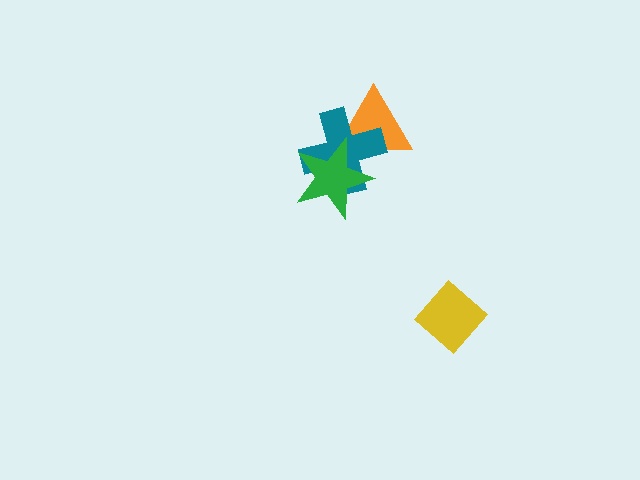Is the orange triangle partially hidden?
Yes, it is partially covered by another shape.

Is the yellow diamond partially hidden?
No, no other shape covers it.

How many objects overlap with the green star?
2 objects overlap with the green star.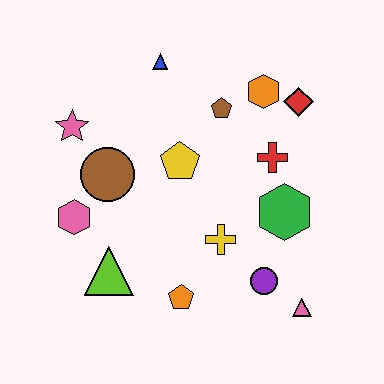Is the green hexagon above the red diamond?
No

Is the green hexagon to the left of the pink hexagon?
No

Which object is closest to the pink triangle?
The purple circle is closest to the pink triangle.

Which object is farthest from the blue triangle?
The pink triangle is farthest from the blue triangle.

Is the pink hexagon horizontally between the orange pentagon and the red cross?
No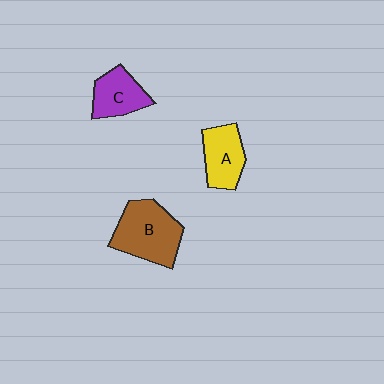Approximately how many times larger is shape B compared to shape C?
Approximately 1.6 times.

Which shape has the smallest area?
Shape C (purple).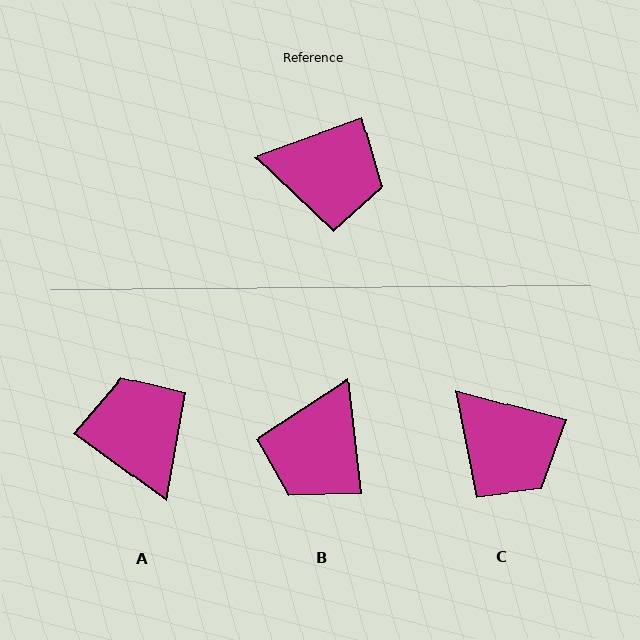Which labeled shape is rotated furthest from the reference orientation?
A, about 123 degrees away.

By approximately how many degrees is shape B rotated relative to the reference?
Approximately 103 degrees clockwise.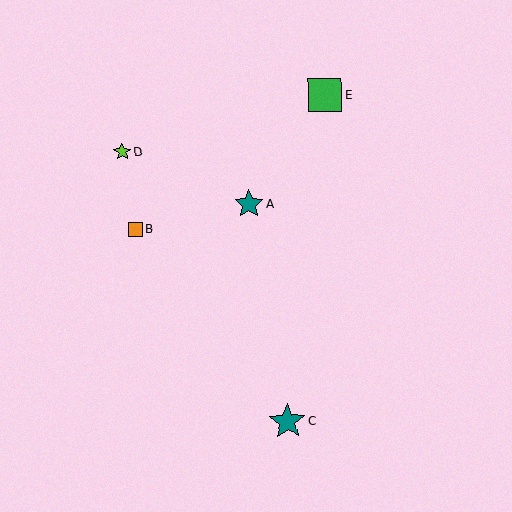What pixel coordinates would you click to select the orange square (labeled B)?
Click at (135, 229) to select the orange square B.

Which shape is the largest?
The teal star (labeled C) is the largest.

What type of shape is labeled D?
Shape D is a lime star.